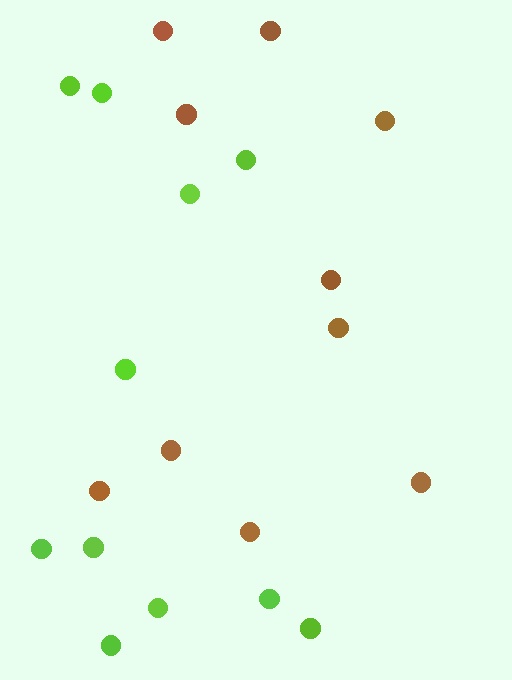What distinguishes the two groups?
There are 2 groups: one group of lime circles (11) and one group of brown circles (10).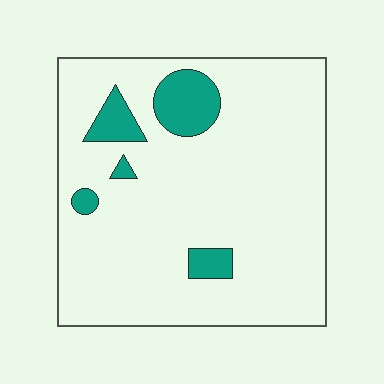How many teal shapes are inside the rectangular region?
5.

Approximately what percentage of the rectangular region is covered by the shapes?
Approximately 10%.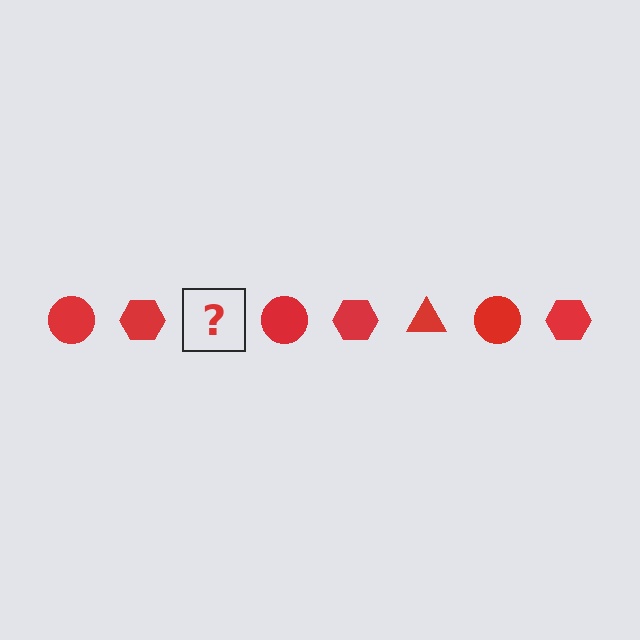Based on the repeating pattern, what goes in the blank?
The blank should be a red triangle.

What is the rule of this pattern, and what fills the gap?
The rule is that the pattern cycles through circle, hexagon, triangle shapes in red. The gap should be filled with a red triangle.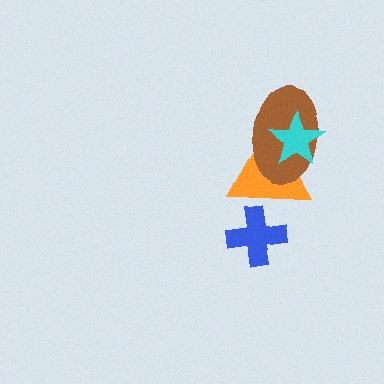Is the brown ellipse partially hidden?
Yes, it is partially covered by another shape.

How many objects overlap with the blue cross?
1 object overlaps with the blue cross.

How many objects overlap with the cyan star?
2 objects overlap with the cyan star.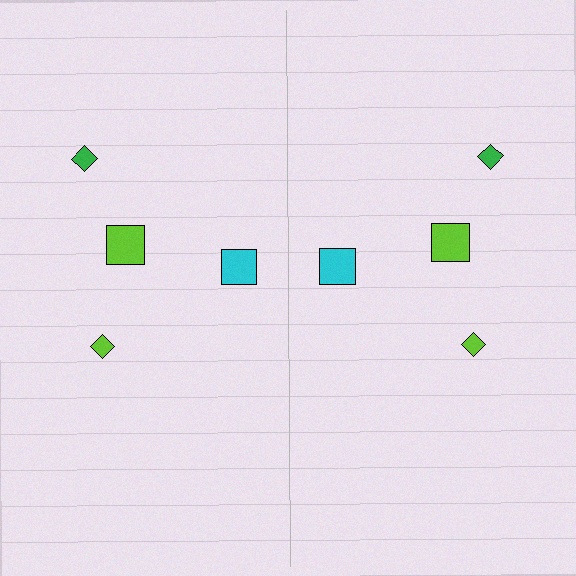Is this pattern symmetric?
Yes, this pattern has bilateral (reflection) symmetry.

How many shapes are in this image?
There are 8 shapes in this image.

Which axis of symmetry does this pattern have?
The pattern has a vertical axis of symmetry running through the center of the image.